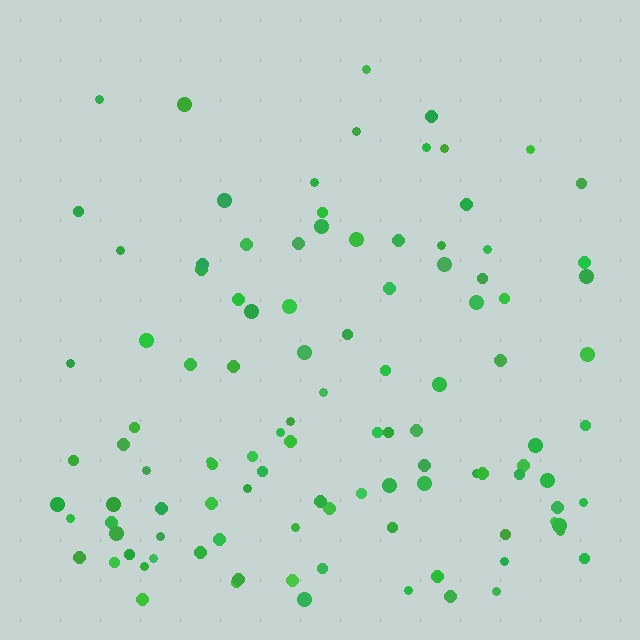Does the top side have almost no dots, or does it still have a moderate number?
Still a moderate number, just noticeably fewer than the bottom.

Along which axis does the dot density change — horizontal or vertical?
Vertical.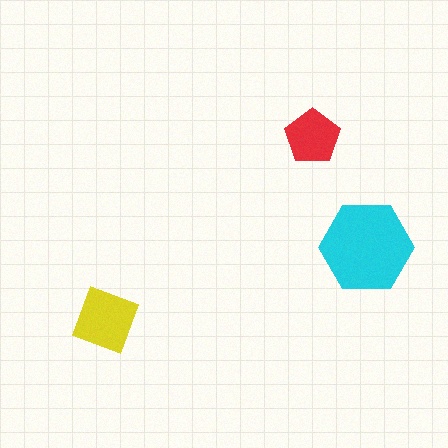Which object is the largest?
The cyan hexagon.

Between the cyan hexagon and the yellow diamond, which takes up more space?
The cyan hexagon.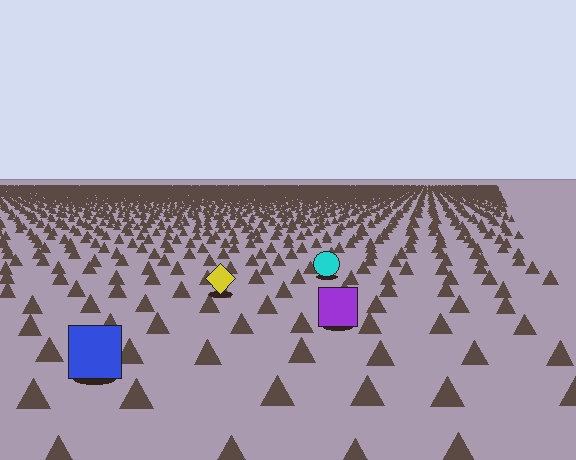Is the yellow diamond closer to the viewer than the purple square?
No. The purple square is closer — you can tell from the texture gradient: the ground texture is coarser near it.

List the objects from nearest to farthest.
From nearest to farthest: the blue square, the purple square, the yellow diamond, the cyan circle.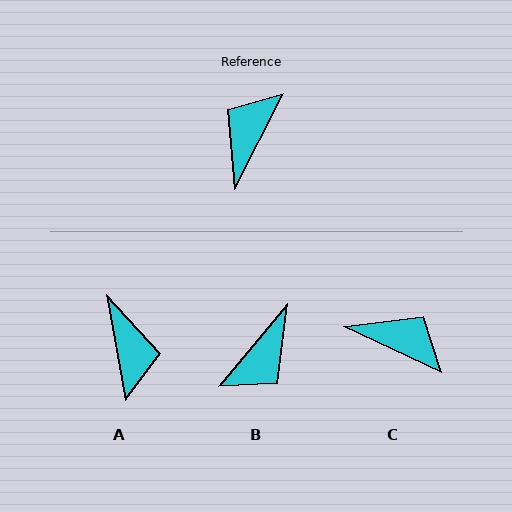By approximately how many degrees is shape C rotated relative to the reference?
Approximately 88 degrees clockwise.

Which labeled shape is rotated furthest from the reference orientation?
B, about 168 degrees away.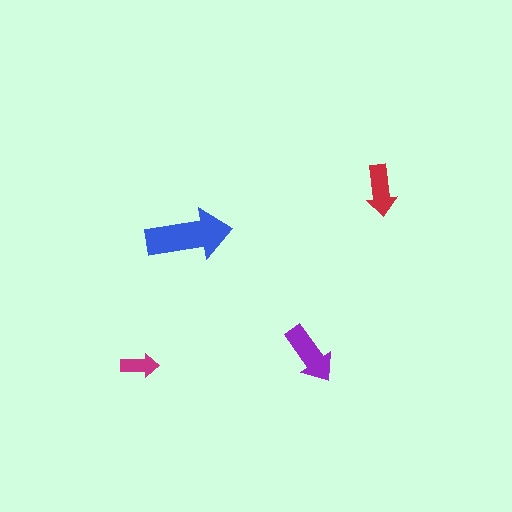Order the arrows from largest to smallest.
the blue one, the purple one, the red one, the magenta one.